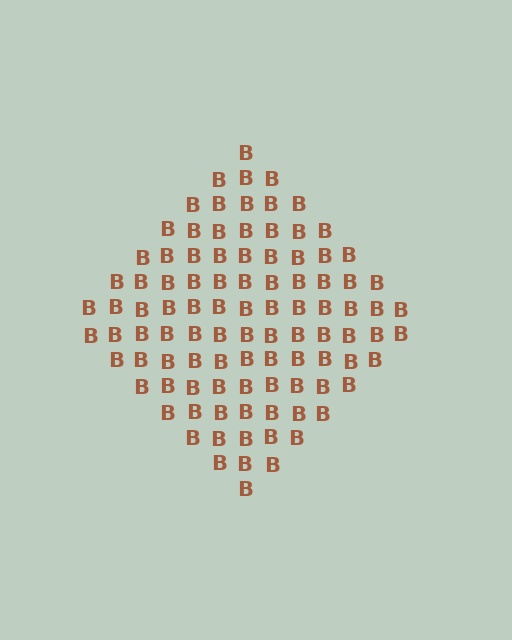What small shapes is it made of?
It is made of small letter B's.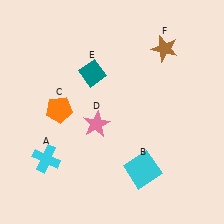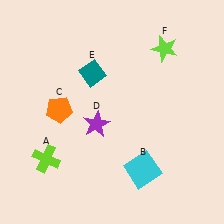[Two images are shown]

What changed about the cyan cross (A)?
In Image 1, A is cyan. In Image 2, it changed to lime.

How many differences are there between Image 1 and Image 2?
There are 3 differences between the two images.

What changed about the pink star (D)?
In Image 1, D is pink. In Image 2, it changed to purple.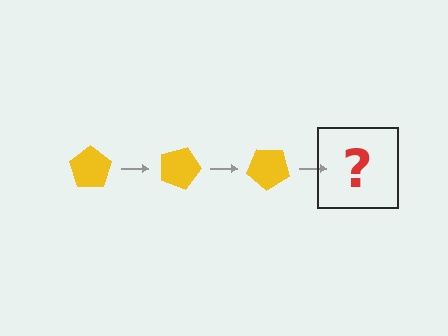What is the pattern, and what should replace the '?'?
The pattern is that the pentagon rotates 20 degrees each step. The '?' should be a yellow pentagon rotated 60 degrees.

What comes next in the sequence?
The next element should be a yellow pentagon rotated 60 degrees.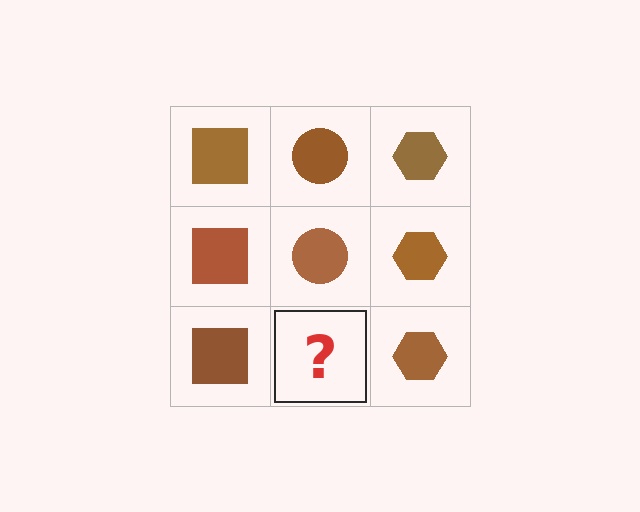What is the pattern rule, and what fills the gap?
The rule is that each column has a consistent shape. The gap should be filled with a brown circle.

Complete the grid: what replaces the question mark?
The question mark should be replaced with a brown circle.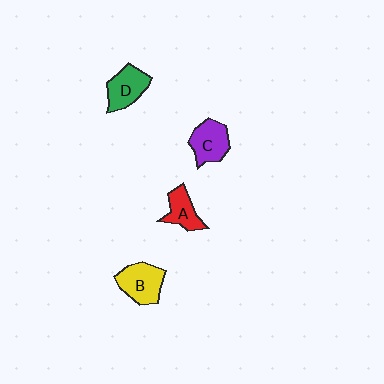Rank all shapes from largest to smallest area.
From largest to smallest: B (yellow), C (purple), D (green), A (red).